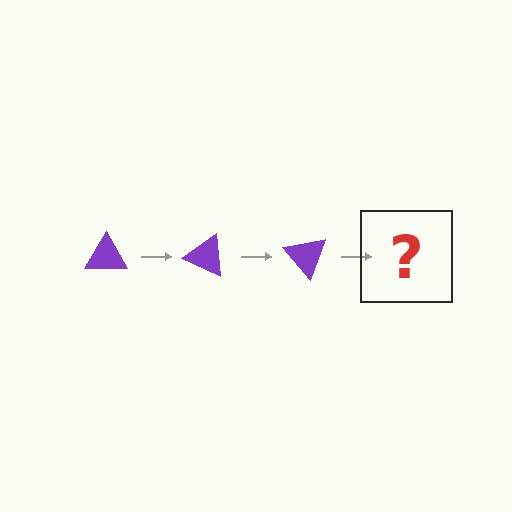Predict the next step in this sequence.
The next step is a purple triangle rotated 75 degrees.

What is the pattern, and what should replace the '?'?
The pattern is that the triangle rotates 25 degrees each step. The '?' should be a purple triangle rotated 75 degrees.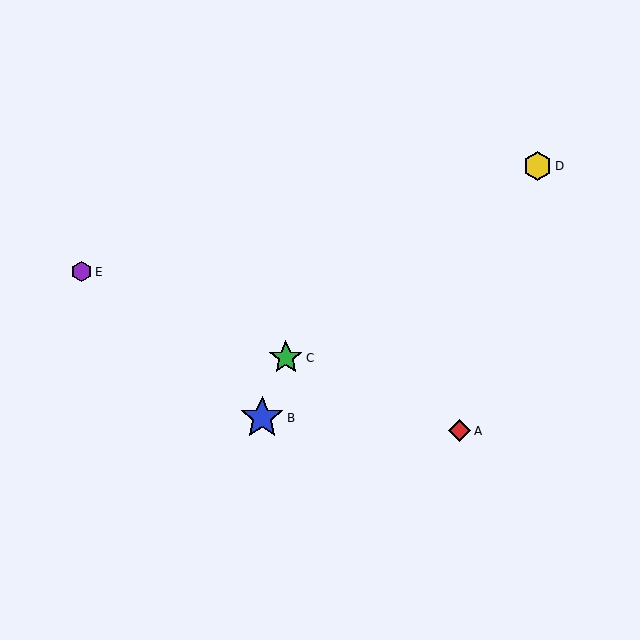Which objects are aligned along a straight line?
Objects A, C, E are aligned along a straight line.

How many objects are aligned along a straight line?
3 objects (A, C, E) are aligned along a straight line.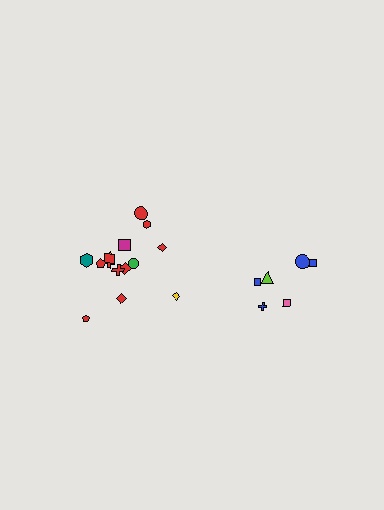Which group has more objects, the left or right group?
The left group.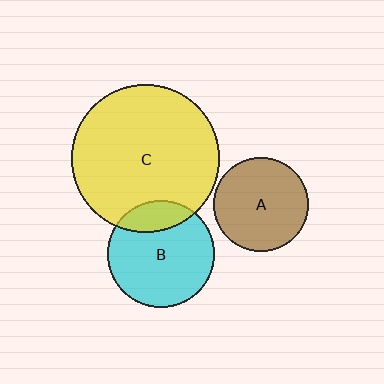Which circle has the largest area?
Circle C (yellow).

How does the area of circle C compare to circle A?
Approximately 2.5 times.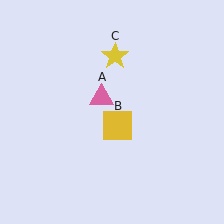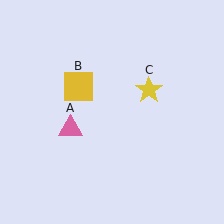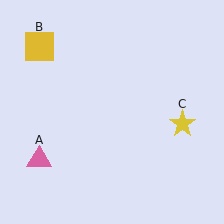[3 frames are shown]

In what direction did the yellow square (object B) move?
The yellow square (object B) moved up and to the left.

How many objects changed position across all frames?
3 objects changed position: pink triangle (object A), yellow square (object B), yellow star (object C).